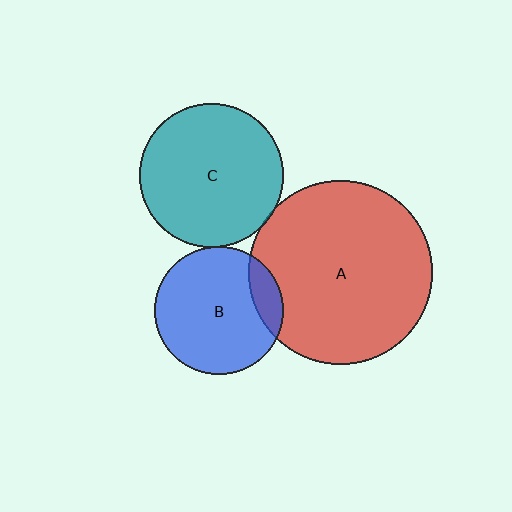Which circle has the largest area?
Circle A (red).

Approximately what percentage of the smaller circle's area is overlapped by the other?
Approximately 5%.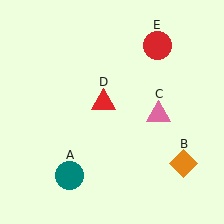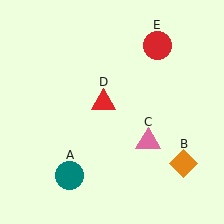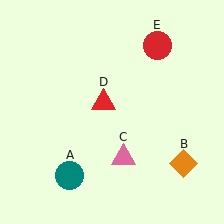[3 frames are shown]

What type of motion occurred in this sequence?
The pink triangle (object C) rotated clockwise around the center of the scene.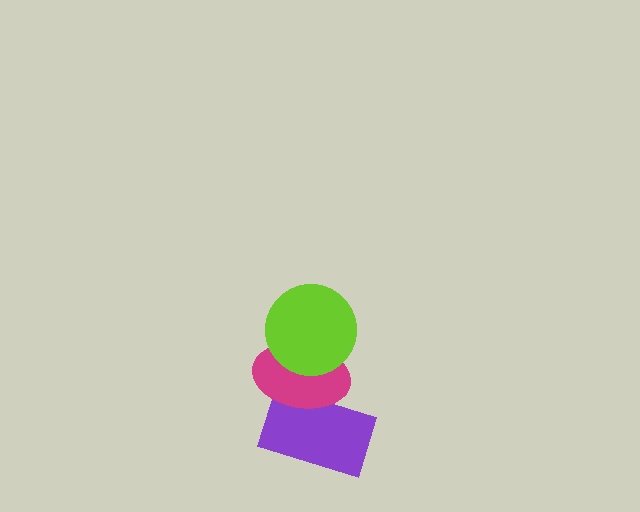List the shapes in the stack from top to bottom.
From top to bottom: the lime circle, the magenta ellipse, the purple rectangle.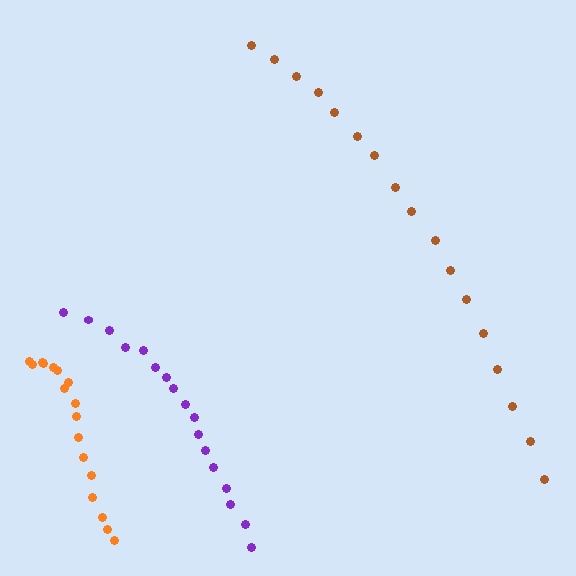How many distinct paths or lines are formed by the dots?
There are 3 distinct paths.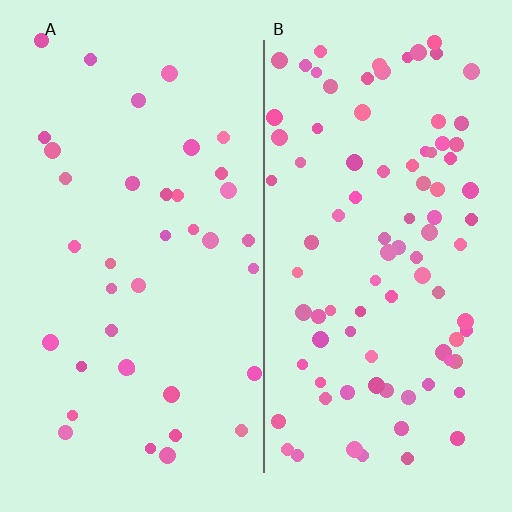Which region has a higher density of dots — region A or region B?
B (the right).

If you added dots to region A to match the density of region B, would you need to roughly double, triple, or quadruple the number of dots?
Approximately double.